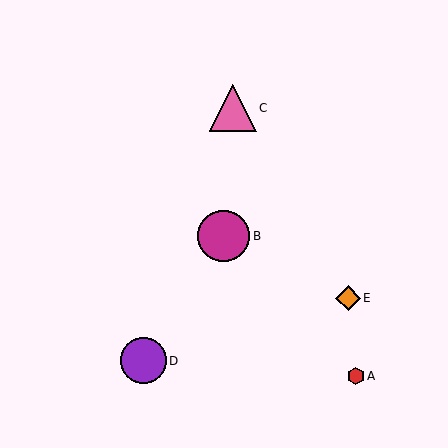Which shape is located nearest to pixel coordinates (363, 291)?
The orange diamond (labeled E) at (348, 298) is nearest to that location.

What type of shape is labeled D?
Shape D is a purple circle.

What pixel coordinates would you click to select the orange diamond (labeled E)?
Click at (348, 298) to select the orange diamond E.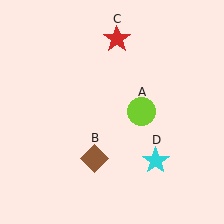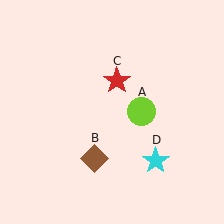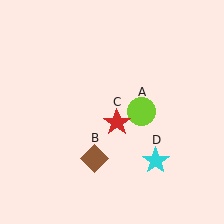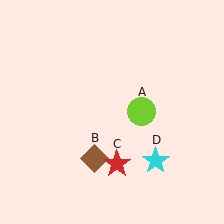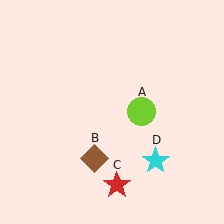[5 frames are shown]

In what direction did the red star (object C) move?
The red star (object C) moved down.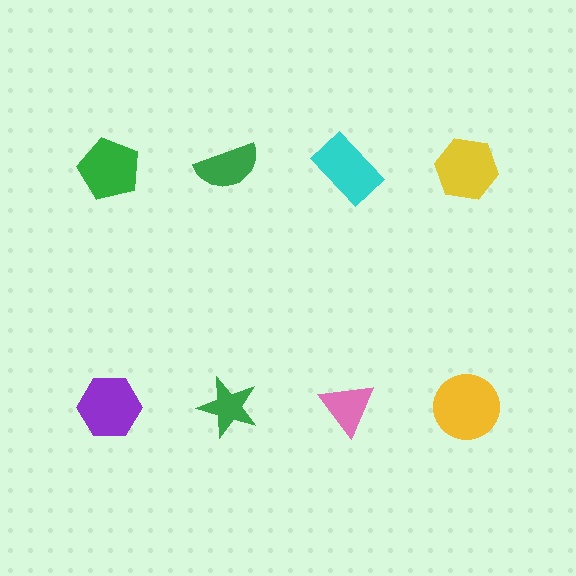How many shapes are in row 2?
4 shapes.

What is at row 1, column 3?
A cyan rectangle.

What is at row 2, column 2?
A green star.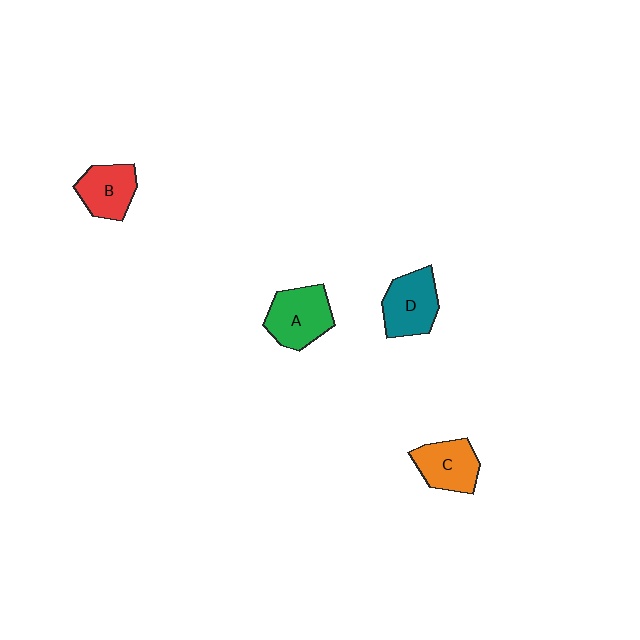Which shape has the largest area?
Shape A (green).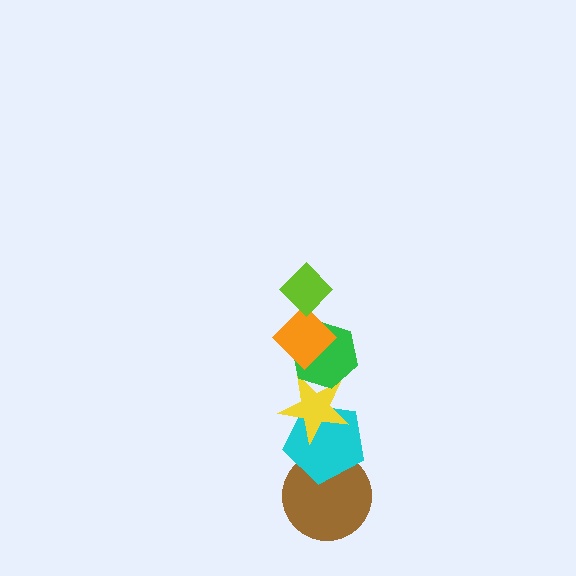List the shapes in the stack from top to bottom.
From top to bottom: the lime diamond, the orange diamond, the green hexagon, the yellow star, the cyan pentagon, the brown circle.